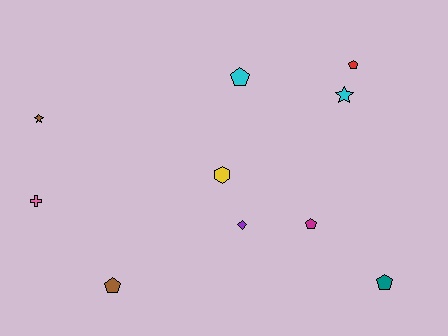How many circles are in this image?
There are no circles.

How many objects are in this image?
There are 10 objects.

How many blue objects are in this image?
There are no blue objects.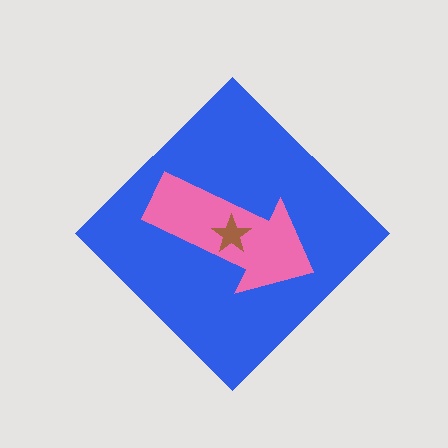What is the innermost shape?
The brown star.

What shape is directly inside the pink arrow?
The brown star.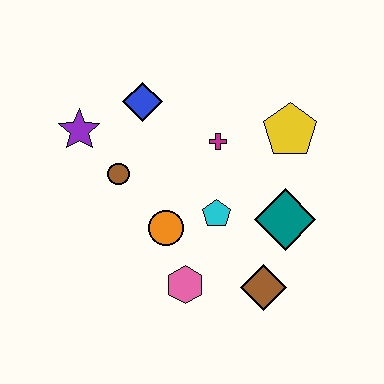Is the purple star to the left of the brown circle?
Yes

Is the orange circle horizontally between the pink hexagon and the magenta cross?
No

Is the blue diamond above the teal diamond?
Yes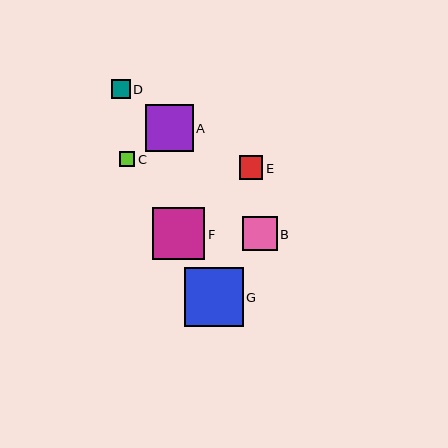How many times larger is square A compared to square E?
Square A is approximately 2.0 times the size of square E.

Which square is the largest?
Square G is the largest with a size of approximately 59 pixels.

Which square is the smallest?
Square C is the smallest with a size of approximately 15 pixels.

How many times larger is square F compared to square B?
Square F is approximately 1.5 times the size of square B.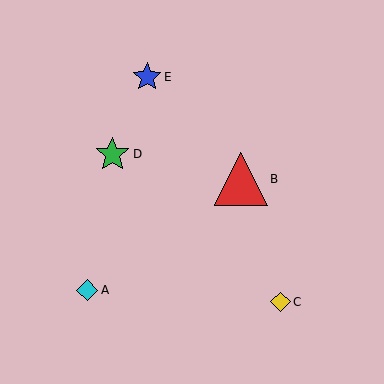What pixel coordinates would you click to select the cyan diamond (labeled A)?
Click at (87, 290) to select the cyan diamond A.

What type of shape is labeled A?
Shape A is a cyan diamond.